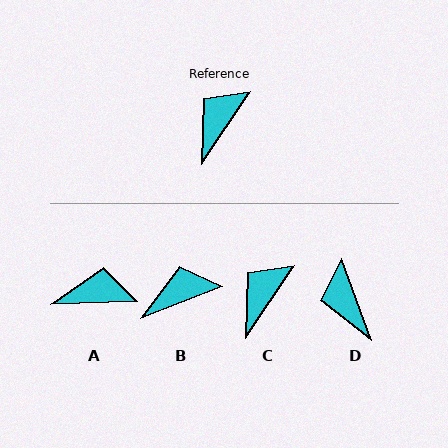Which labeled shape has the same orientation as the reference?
C.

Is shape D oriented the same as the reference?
No, it is off by about 54 degrees.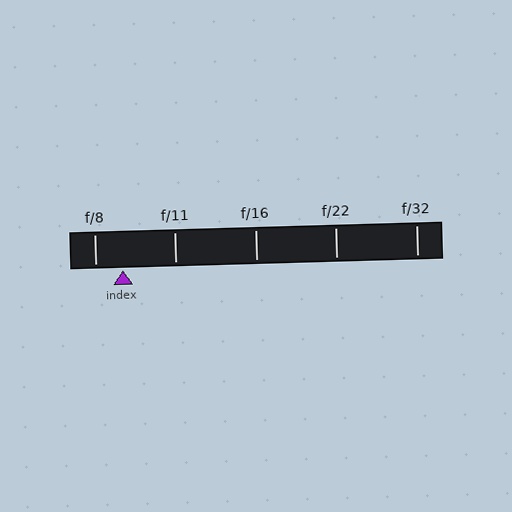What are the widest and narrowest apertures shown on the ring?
The widest aperture shown is f/8 and the narrowest is f/32.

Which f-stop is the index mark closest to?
The index mark is closest to f/8.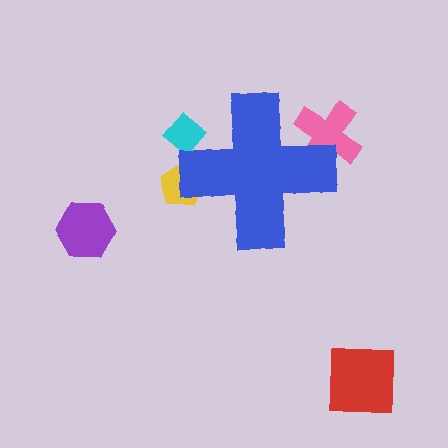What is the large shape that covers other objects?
A blue cross.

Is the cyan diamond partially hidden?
Yes, the cyan diamond is partially hidden behind the blue cross.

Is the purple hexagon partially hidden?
No, the purple hexagon is fully visible.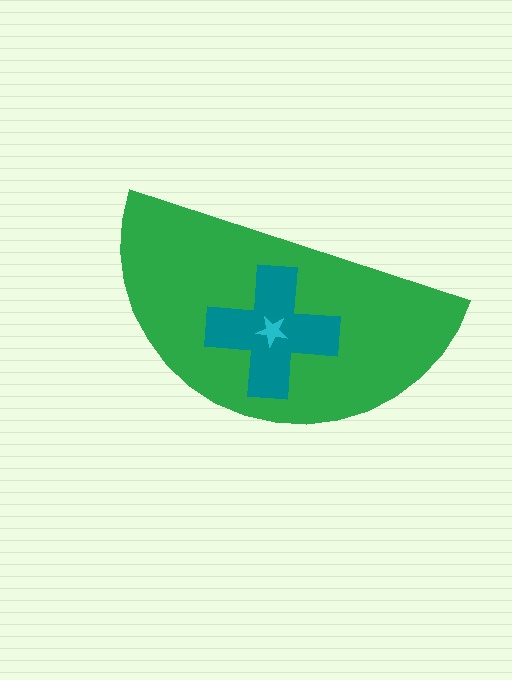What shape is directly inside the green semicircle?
The teal cross.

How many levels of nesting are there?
3.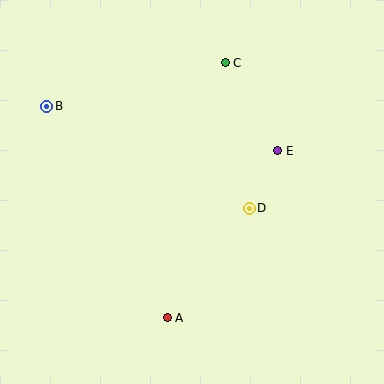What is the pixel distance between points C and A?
The distance between C and A is 262 pixels.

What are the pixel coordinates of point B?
Point B is at (47, 106).